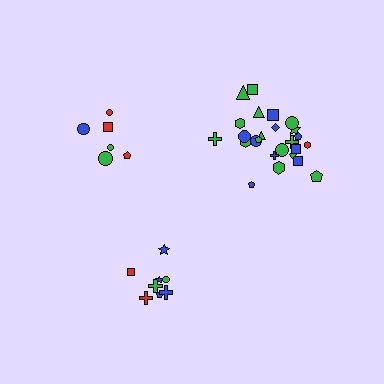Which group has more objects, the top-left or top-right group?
The top-right group.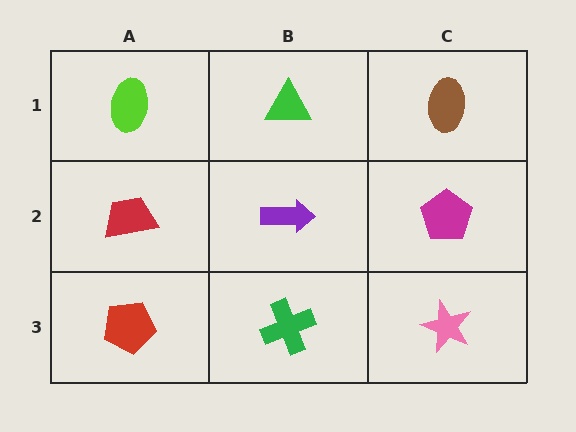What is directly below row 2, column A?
A red pentagon.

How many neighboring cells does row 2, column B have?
4.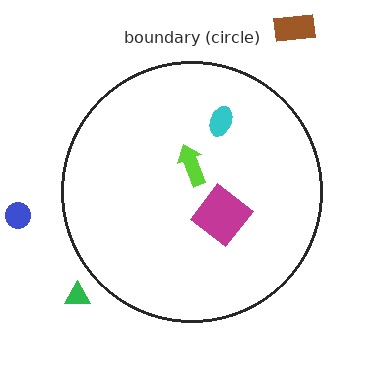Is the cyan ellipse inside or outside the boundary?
Inside.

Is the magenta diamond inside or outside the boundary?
Inside.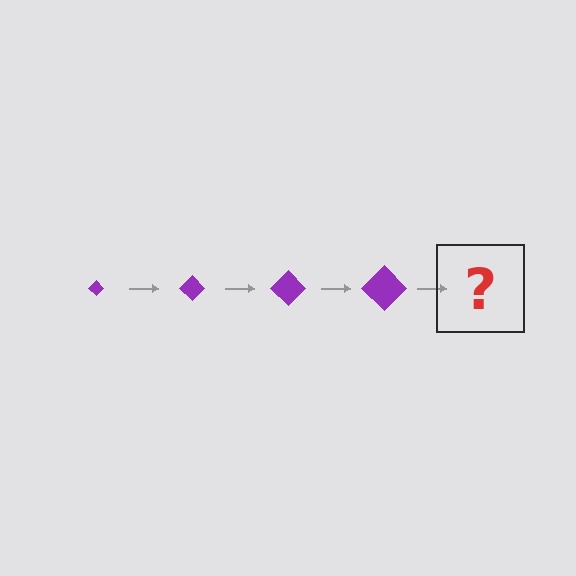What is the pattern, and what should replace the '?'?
The pattern is that the diamond gets progressively larger each step. The '?' should be a purple diamond, larger than the previous one.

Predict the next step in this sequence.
The next step is a purple diamond, larger than the previous one.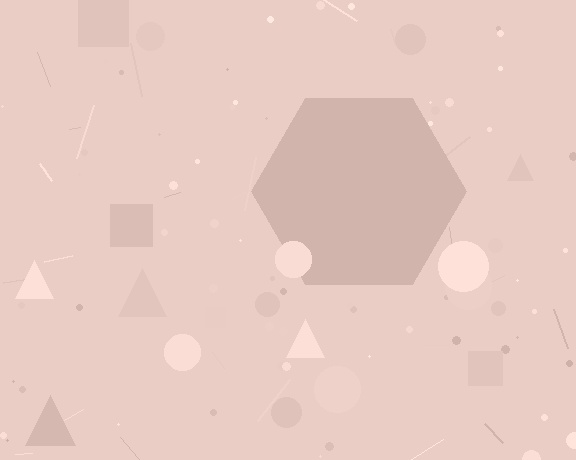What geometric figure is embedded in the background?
A hexagon is embedded in the background.